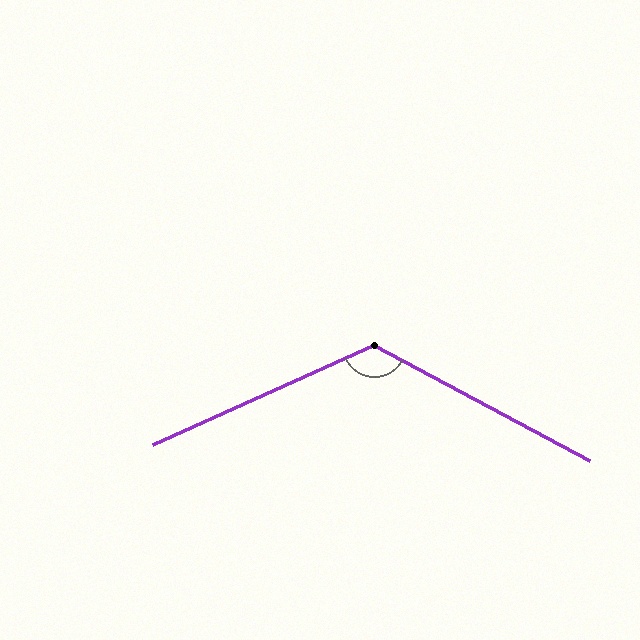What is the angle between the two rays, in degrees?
Approximately 128 degrees.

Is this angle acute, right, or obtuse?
It is obtuse.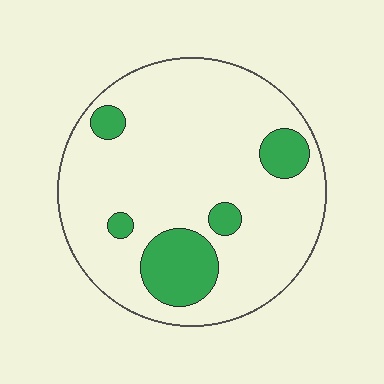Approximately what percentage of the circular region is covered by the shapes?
Approximately 15%.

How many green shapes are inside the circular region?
5.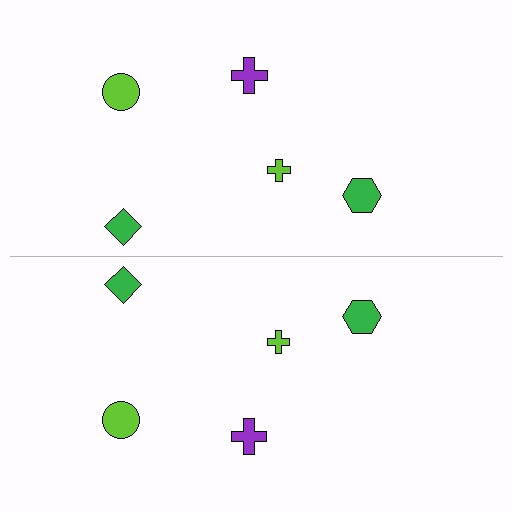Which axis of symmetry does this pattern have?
The pattern has a horizontal axis of symmetry running through the center of the image.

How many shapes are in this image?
There are 10 shapes in this image.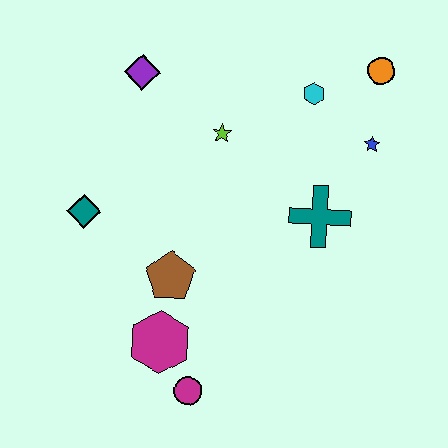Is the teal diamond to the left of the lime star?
Yes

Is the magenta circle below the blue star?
Yes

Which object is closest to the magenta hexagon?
The magenta circle is closest to the magenta hexagon.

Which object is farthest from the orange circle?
The magenta circle is farthest from the orange circle.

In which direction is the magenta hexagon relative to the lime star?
The magenta hexagon is below the lime star.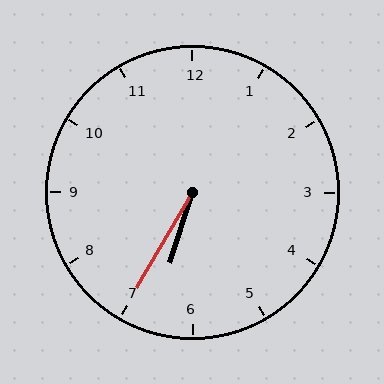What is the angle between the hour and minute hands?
Approximately 12 degrees.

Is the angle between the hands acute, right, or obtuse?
It is acute.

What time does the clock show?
6:35.